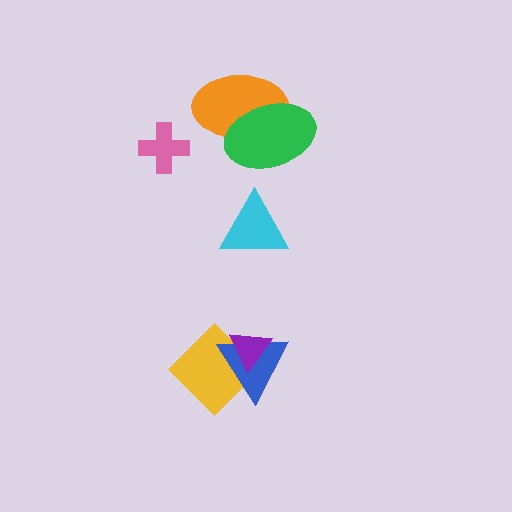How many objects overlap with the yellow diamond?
2 objects overlap with the yellow diamond.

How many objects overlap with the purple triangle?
2 objects overlap with the purple triangle.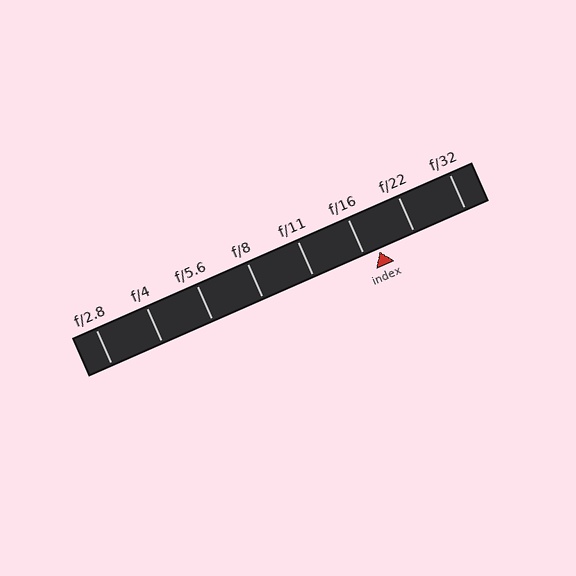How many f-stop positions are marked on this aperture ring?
There are 8 f-stop positions marked.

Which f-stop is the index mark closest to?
The index mark is closest to f/16.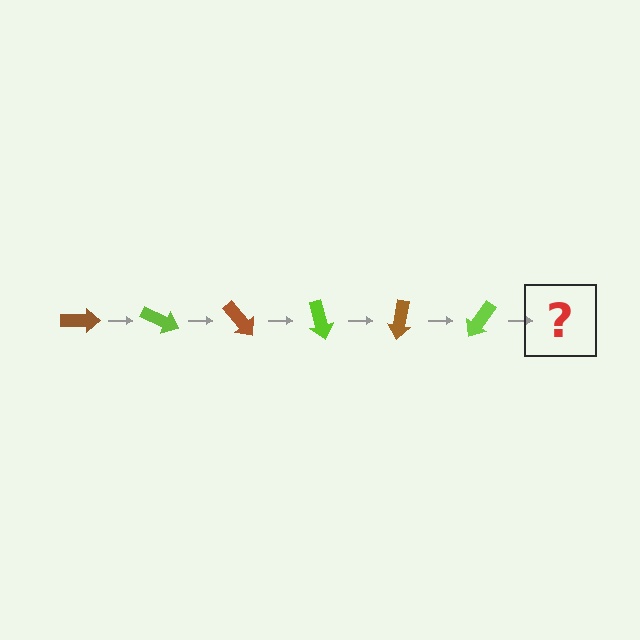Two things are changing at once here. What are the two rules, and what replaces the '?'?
The two rules are that it rotates 25 degrees each step and the color cycles through brown and lime. The '?' should be a brown arrow, rotated 150 degrees from the start.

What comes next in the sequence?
The next element should be a brown arrow, rotated 150 degrees from the start.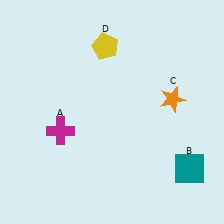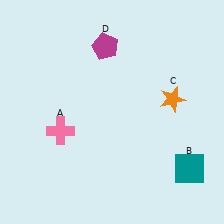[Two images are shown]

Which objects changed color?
A changed from magenta to pink. D changed from yellow to magenta.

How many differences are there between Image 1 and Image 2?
There are 2 differences between the two images.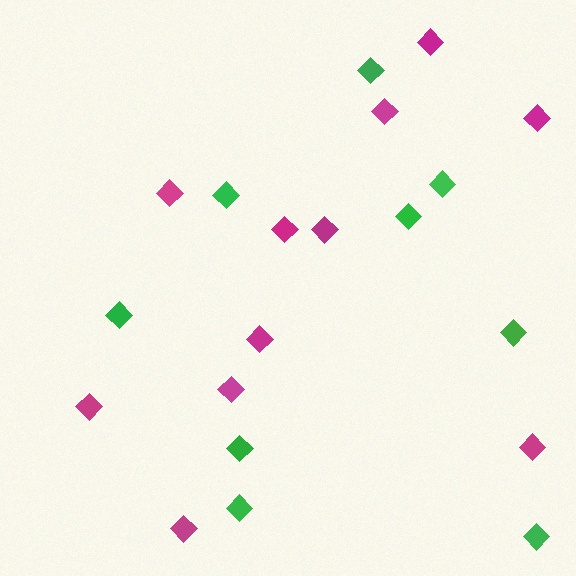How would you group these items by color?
There are 2 groups: one group of magenta diamonds (11) and one group of green diamonds (9).